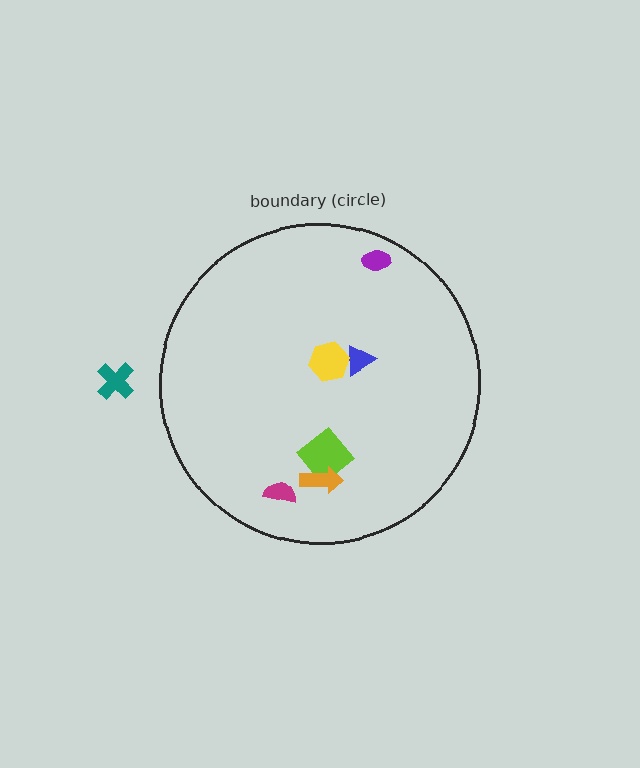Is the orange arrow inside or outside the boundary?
Inside.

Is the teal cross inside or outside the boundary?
Outside.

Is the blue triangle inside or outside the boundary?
Inside.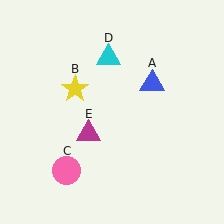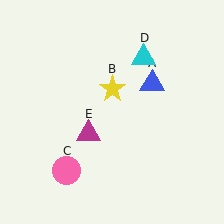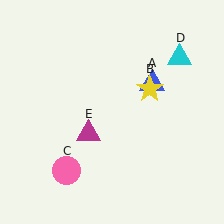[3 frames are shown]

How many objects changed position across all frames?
2 objects changed position: yellow star (object B), cyan triangle (object D).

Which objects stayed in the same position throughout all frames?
Blue triangle (object A) and pink circle (object C) and magenta triangle (object E) remained stationary.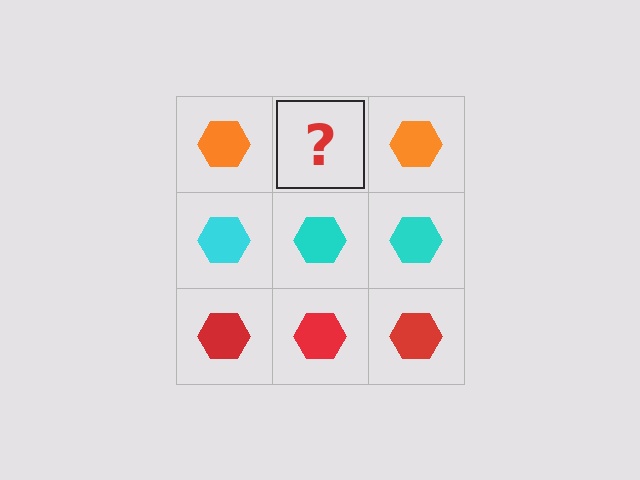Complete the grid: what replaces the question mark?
The question mark should be replaced with an orange hexagon.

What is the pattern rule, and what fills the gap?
The rule is that each row has a consistent color. The gap should be filled with an orange hexagon.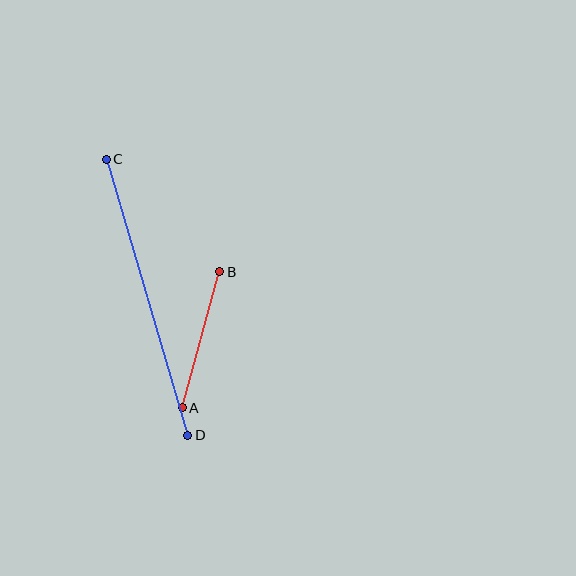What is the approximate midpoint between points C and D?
The midpoint is at approximately (147, 297) pixels.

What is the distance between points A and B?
The distance is approximately 141 pixels.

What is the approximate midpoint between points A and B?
The midpoint is at approximately (201, 340) pixels.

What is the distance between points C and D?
The distance is approximately 288 pixels.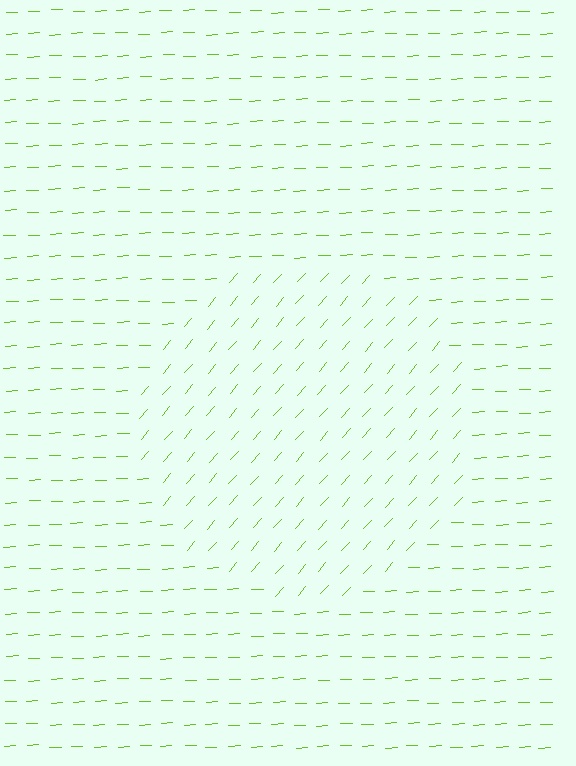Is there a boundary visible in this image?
Yes, there is a texture boundary formed by a change in line orientation.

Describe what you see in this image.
The image is filled with small lime line segments. A circle region in the image has lines oriented differently from the surrounding lines, creating a visible texture boundary.